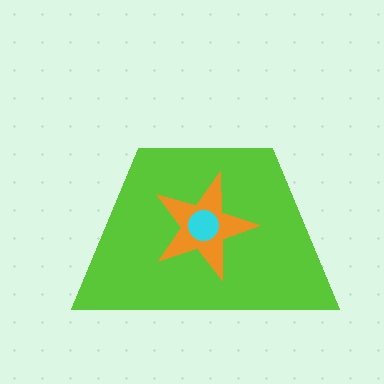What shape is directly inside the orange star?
The cyan circle.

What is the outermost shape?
The lime trapezoid.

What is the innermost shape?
The cyan circle.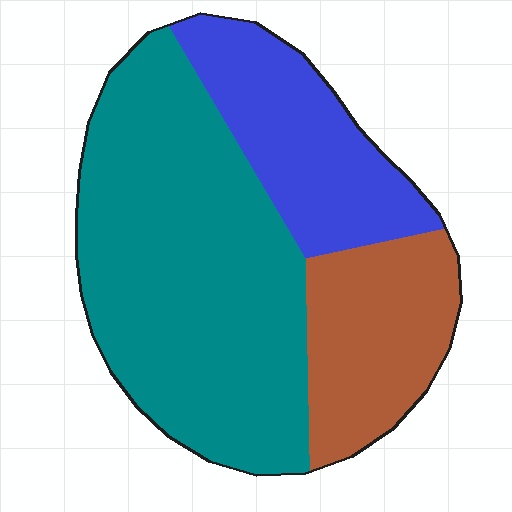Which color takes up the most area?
Teal, at roughly 55%.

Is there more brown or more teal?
Teal.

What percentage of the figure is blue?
Blue takes up less than a quarter of the figure.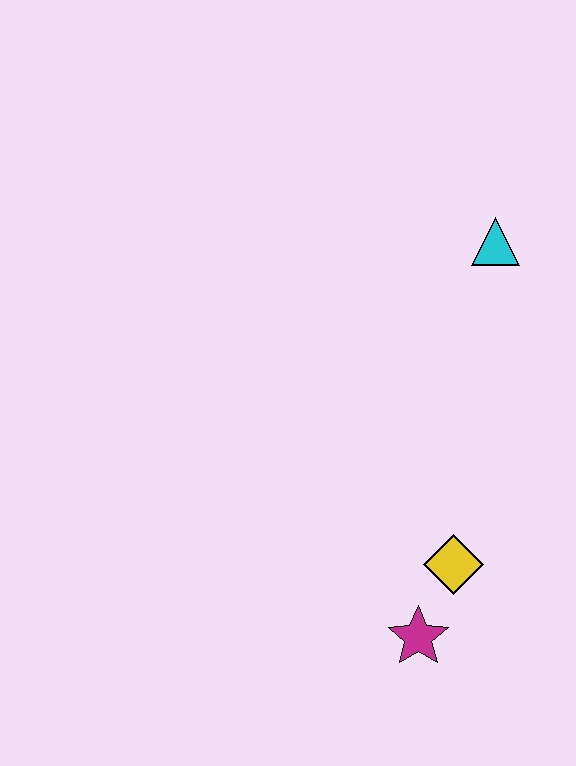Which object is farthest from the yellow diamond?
The cyan triangle is farthest from the yellow diamond.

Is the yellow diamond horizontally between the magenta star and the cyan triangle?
Yes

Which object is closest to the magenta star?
The yellow diamond is closest to the magenta star.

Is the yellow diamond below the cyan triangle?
Yes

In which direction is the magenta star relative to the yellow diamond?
The magenta star is below the yellow diamond.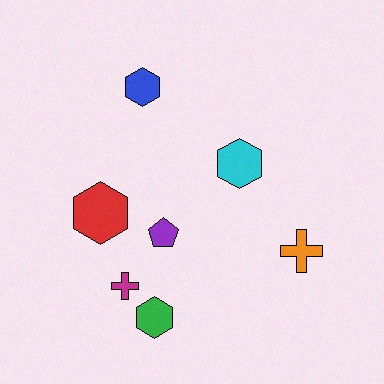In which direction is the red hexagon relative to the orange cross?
The red hexagon is to the left of the orange cross.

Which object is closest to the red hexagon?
The purple pentagon is closest to the red hexagon.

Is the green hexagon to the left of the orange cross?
Yes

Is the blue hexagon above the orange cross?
Yes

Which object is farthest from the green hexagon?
The blue hexagon is farthest from the green hexagon.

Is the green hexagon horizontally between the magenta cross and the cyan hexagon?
Yes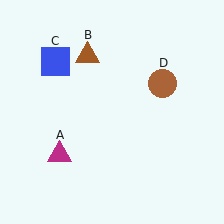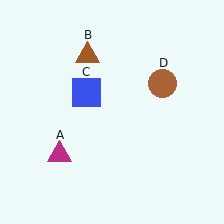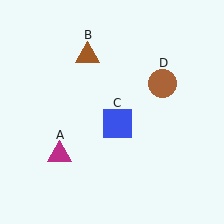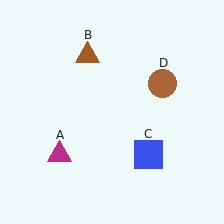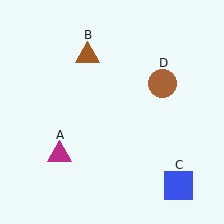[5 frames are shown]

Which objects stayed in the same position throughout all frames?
Magenta triangle (object A) and brown triangle (object B) and brown circle (object D) remained stationary.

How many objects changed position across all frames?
1 object changed position: blue square (object C).